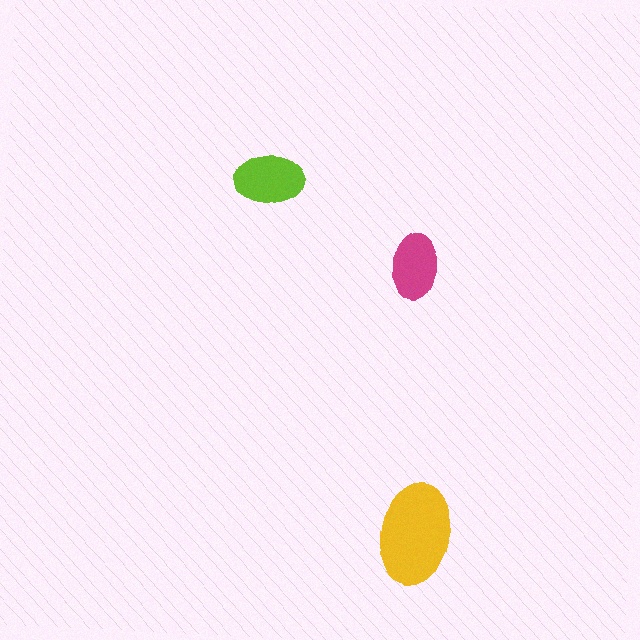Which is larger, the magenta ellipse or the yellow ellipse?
The yellow one.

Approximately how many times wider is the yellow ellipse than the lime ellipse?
About 1.5 times wider.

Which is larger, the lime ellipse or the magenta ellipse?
The lime one.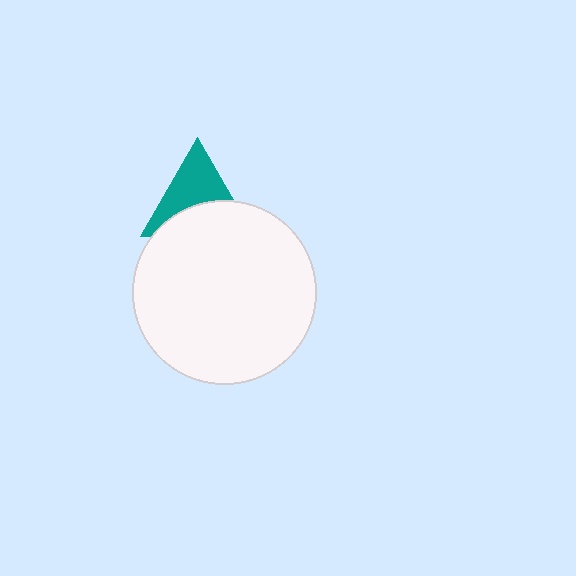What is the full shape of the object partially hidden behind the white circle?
The partially hidden object is a teal triangle.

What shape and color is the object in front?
The object in front is a white circle.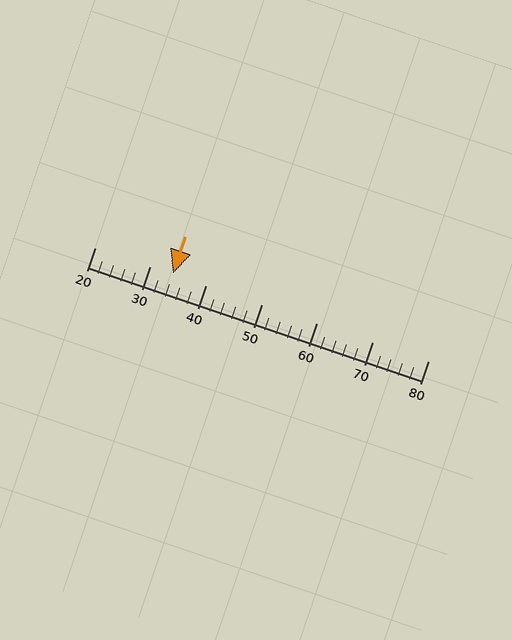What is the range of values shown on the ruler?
The ruler shows values from 20 to 80.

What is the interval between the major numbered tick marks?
The major tick marks are spaced 10 units apart.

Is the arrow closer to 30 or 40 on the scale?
The arrow is closer to 30.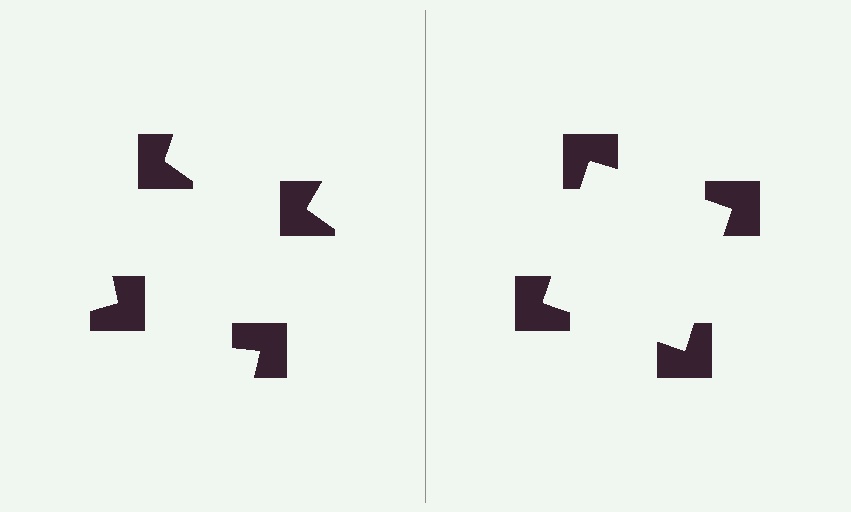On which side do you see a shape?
An illusory square appears on the right side. On the left side the wedge cuts are rotated, so no coherent shape forms.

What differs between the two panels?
The notched squares are positioned identically on both sides; only the wedge orientations differ. On the right they align to a square; on the left they are misaligned.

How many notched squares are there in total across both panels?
8 — 4 on each side.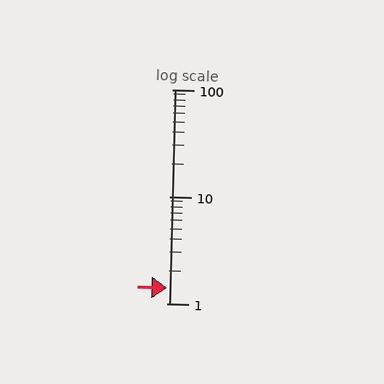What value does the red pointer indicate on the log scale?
The pointer indicates approximately 1.4.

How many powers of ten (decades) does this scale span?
The scale spans 2 decades, from 1 to 100.